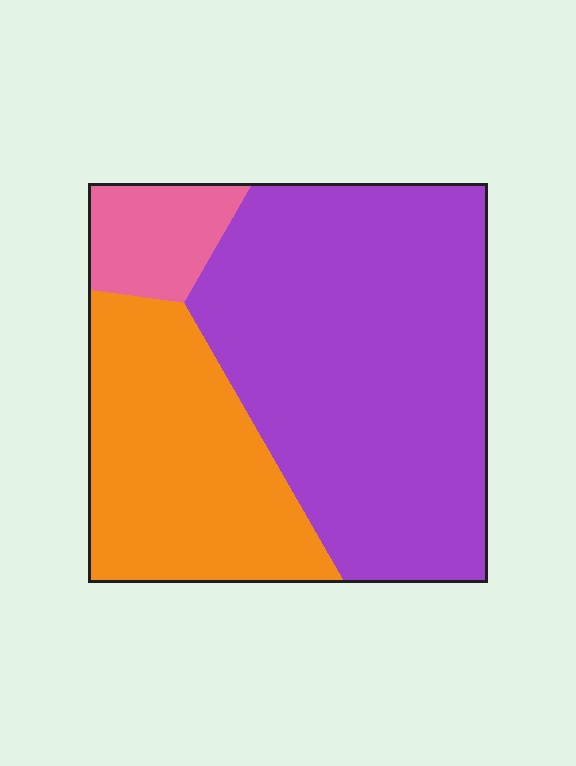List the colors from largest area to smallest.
From largest to smallest: purple, orange, pink.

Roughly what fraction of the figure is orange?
Orange takes up about one third (1/3) of the figure.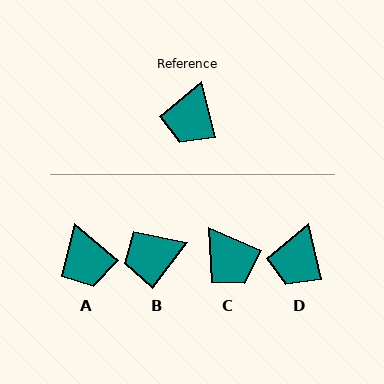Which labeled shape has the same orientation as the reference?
D.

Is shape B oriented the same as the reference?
No, it is off by about 51 degrees.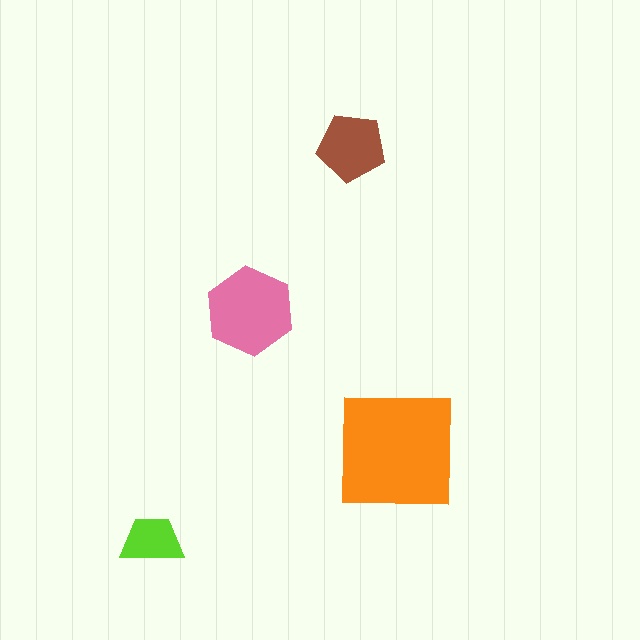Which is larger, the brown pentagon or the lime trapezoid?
The brown pentagon.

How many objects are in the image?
There are 4 objects in the image.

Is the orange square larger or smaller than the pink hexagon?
Larger.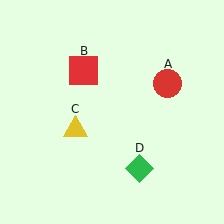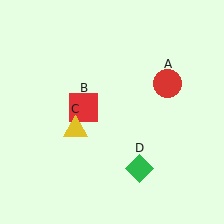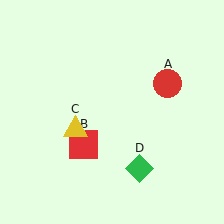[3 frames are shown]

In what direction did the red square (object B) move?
The red square (object B) moved down.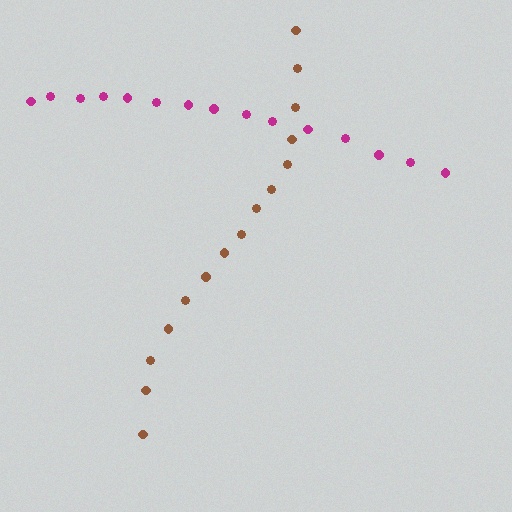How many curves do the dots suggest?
There are 2 distinct paths.